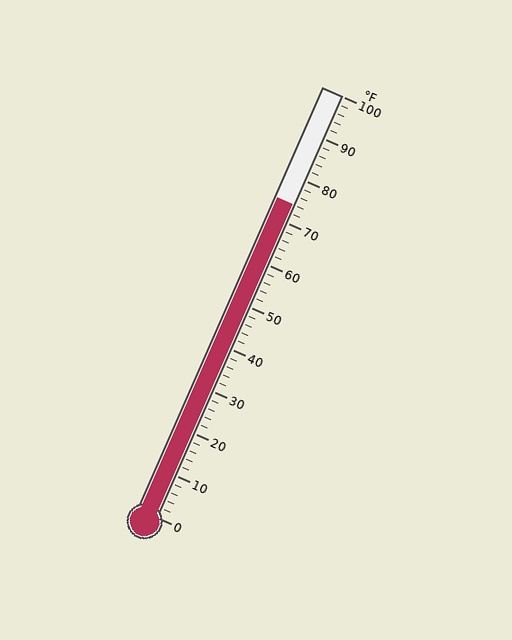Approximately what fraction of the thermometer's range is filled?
The thermometer is filled to approximately 75% of its range.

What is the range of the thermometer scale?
The thermometer scale ranges from 0°F to 100°F.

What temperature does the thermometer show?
The thermometer shows approximately 74°F.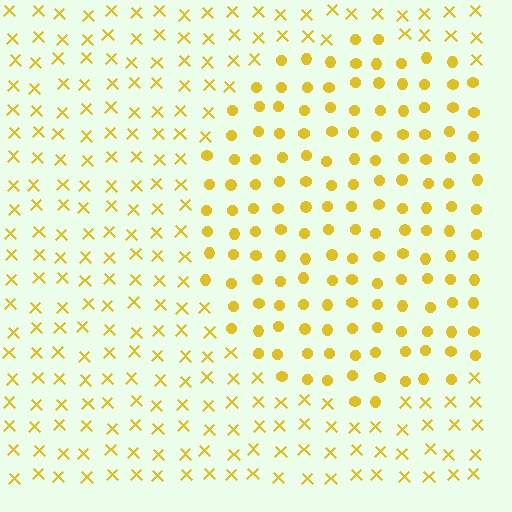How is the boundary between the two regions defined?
The boundary is defined by a change in element shape: circles inside vs. X marks outside. All elements share the same color and spacing.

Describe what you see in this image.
The image is filled with small yellow elements arranged in a uniform grid. A circle-shaped region contains circles, while the surrounding area contains X marks. The boundary is defined purely by the change in element shape.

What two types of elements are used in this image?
The image uses circles inside the circle region and X marks outside it.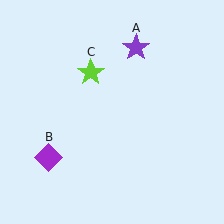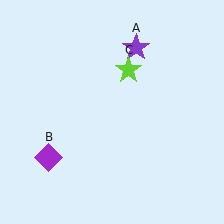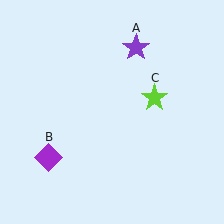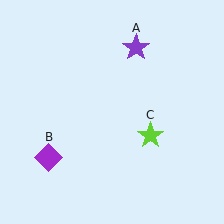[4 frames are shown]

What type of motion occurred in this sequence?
The lime star (object C) rotated clockwise around the center of the scene.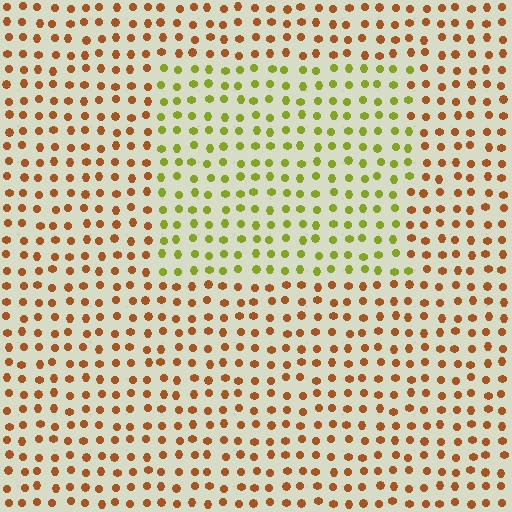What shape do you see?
I see a rectangle.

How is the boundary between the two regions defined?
The boundary is defined purely by a slight shift in hue (about 53 degrees). Spacing, size, and orientation are identical on both sides.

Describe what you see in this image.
The image is filled with small brown elements in a uniform arrangement. A rectangle-shaped region is visible where the elements are tinted to a slightly different hue, forming a subtle color boundary.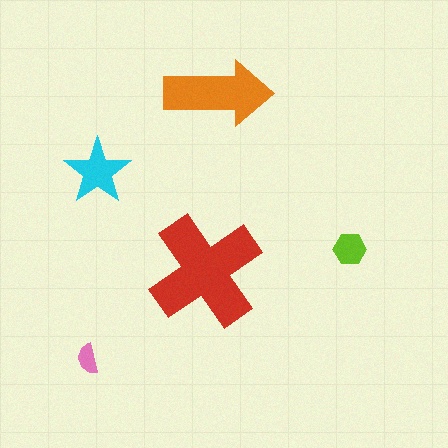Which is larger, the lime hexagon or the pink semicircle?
The lime hexagon.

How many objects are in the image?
There are 5 objects in the image.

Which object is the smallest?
The pink semicircle.